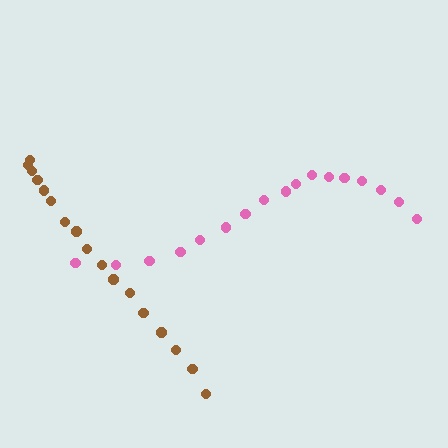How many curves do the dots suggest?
There are 2 distinct paths.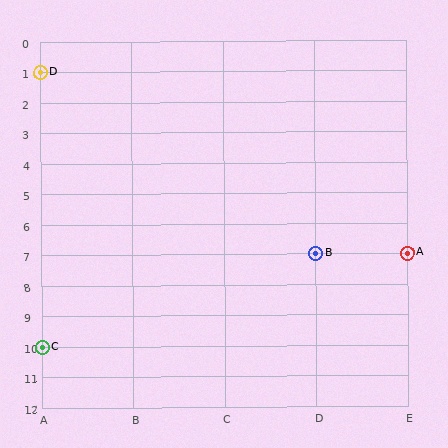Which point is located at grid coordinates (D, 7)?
Point B is at (D, 7).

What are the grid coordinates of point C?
Point C is at grid coordinates (A, 10).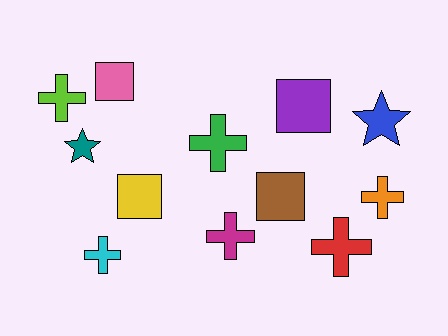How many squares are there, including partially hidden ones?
There are 4 squares.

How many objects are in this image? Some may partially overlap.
There are 12 objects.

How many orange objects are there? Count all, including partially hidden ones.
There is 1 orange object.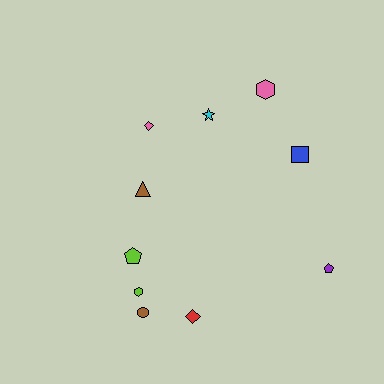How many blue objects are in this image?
There is 1 blue object.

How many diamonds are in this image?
There are 2 diamonds.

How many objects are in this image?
There are 10 objects.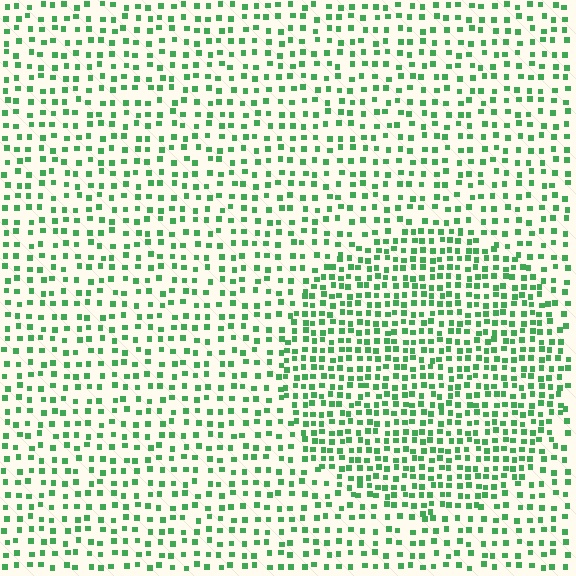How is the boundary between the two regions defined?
The boundary is defined by a change in element density (approximately 1.7x ratio). All elements are the same color, size, and shape.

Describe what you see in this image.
The image contains small green elements arranged at two different densities. A circle-shaped region is visible where the elements are more densely packed than the surrounding area.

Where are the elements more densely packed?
The elements are more densely packed inside the circle boundary.